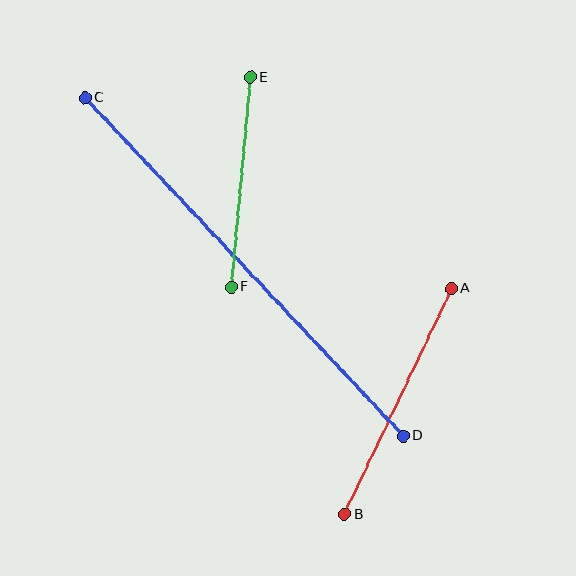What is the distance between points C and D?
The distance is approximately 465 pixels.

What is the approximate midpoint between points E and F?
The midpoint is at approximately (241, 182) pixels.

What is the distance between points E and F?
The distance is approximately 210 pixels.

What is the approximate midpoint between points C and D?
The midpoint is at approximately (244, 267) pixels.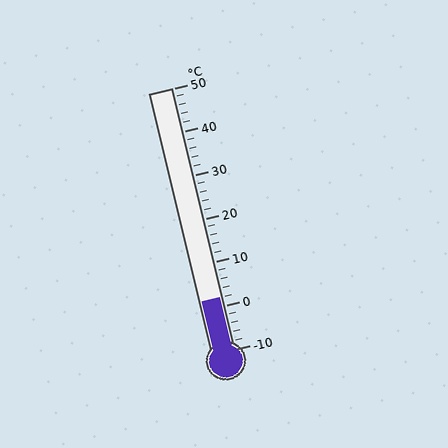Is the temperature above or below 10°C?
The temperature is below 10°C.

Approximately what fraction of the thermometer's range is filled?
The thermometer is filled to approximately 20% of its range.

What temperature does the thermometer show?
The thermometer shows approximately 2°C.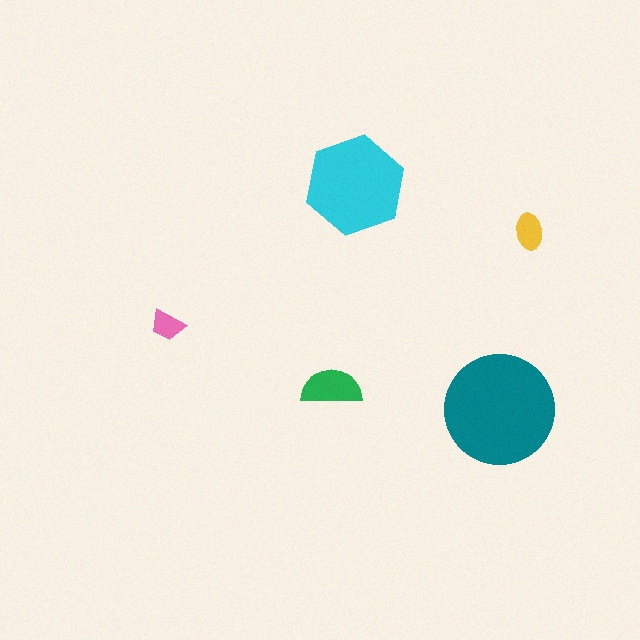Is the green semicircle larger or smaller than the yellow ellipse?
Larger.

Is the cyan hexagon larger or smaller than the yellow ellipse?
Larger.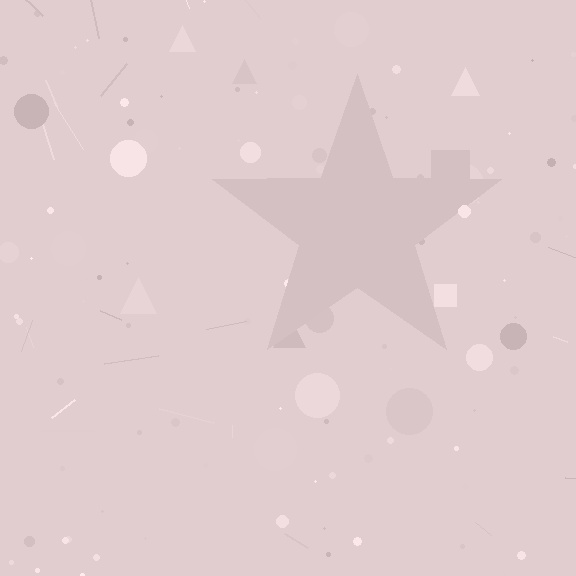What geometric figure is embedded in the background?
A star is embedded in the background.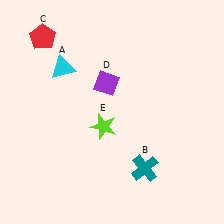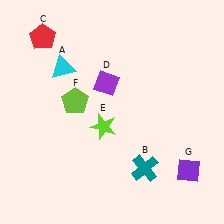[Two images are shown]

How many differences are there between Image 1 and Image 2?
There are 2 differences between the two images.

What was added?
A lime pentagon (F), a purple diamond (G) were added in Image 2.